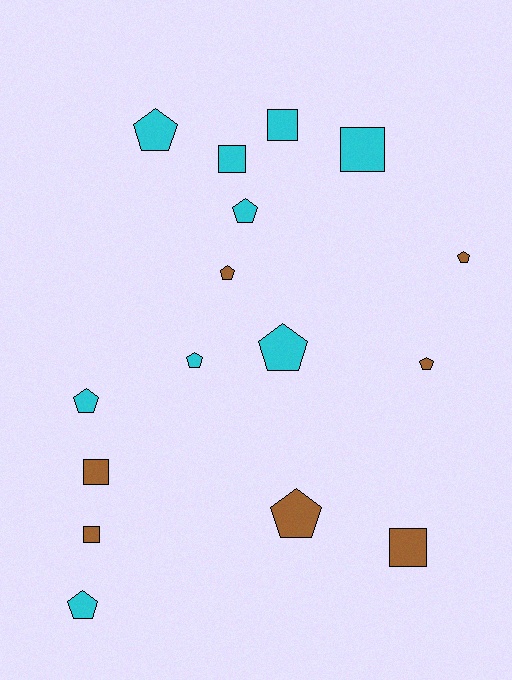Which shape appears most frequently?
Pentagon, with 10 objects.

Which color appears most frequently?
Cyan, with 9 objects.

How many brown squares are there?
There are 3 brown squares.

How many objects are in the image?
There are 16 objects.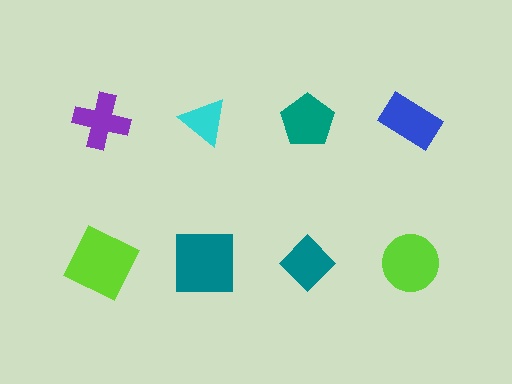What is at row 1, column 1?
A purple cross.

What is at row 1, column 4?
A blue rectangle.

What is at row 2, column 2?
A teal square.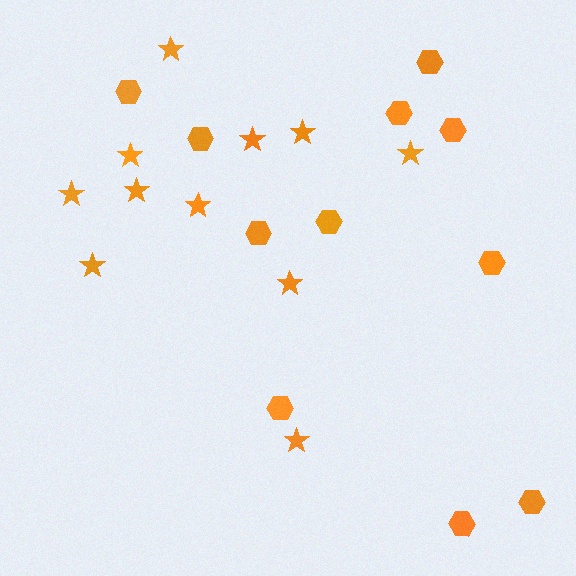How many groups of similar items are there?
There are 2 groups: one group of stars (11) and one group of hexagons (11).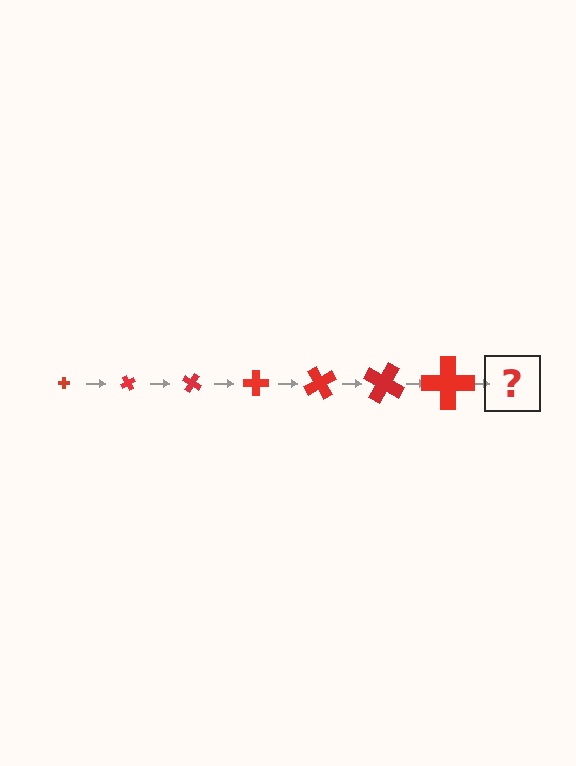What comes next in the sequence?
The next element should be a cross, larger than the previous one and rotated 420 degrees from the start.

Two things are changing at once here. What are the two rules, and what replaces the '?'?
The two rules are that the cross grows larger each step and it rotates 60 degrees each step. The '?' should be a cross, larger than the previous one and rotated 420 degrees from the start.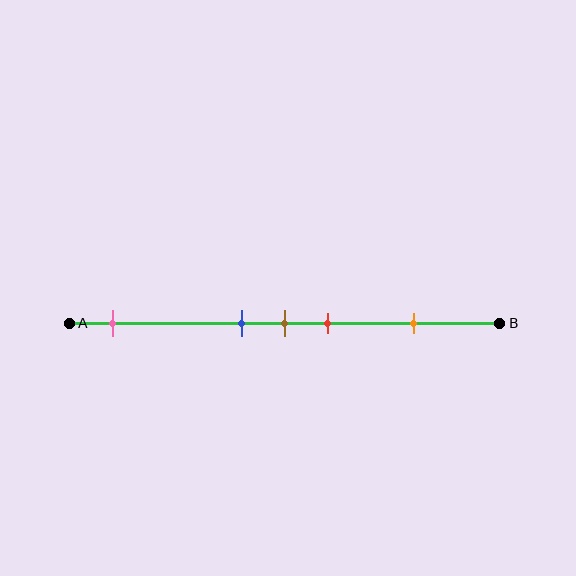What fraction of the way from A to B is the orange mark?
The orange mark is approximately 80% (0.8) of the way from A to B.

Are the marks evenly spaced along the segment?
No, the marks are not evenly spaced.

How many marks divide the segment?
There are 5 marks dividing the segment.